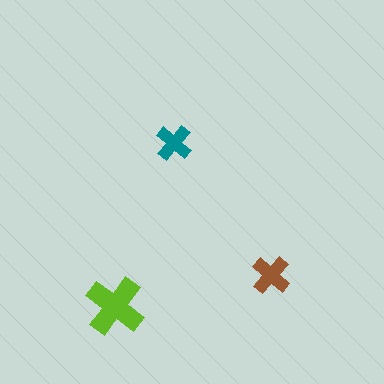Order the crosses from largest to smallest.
the lime one, the brown one, the teal one.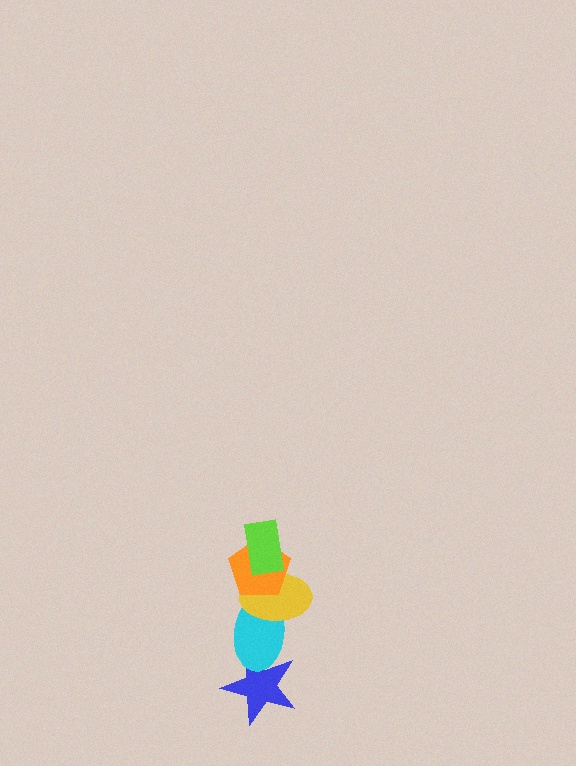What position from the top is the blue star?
The blue star is 5th from the top.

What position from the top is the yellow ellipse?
The yellow ellipse is 3rd from the top.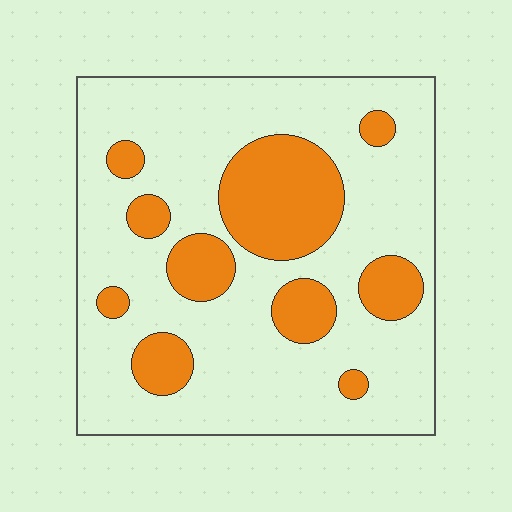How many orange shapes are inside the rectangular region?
10.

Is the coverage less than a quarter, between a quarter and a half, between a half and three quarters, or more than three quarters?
Less than a quarter.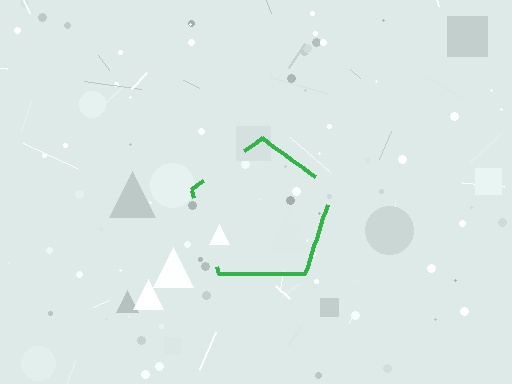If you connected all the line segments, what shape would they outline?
They would outline a pentagon.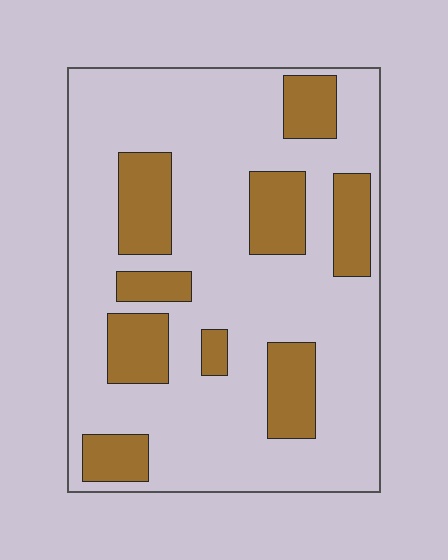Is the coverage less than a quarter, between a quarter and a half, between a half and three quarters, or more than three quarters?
Between a quarter and a half.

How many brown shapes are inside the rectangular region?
9.